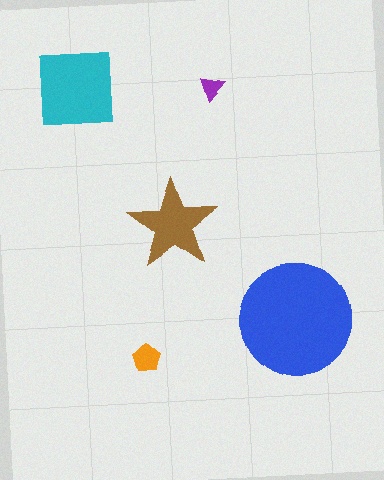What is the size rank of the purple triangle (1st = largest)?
5th.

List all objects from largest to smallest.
The blue circle, the cyan square, the brown star, the orange pentagon, the purple triangle.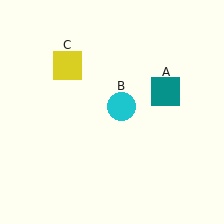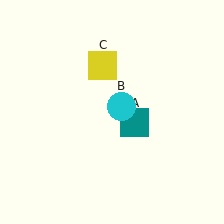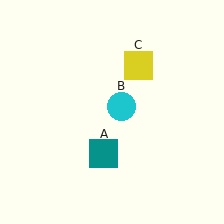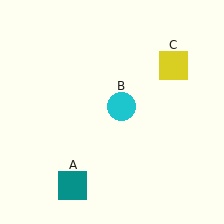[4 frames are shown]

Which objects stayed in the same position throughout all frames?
Cyan circle (object B) remained stationary.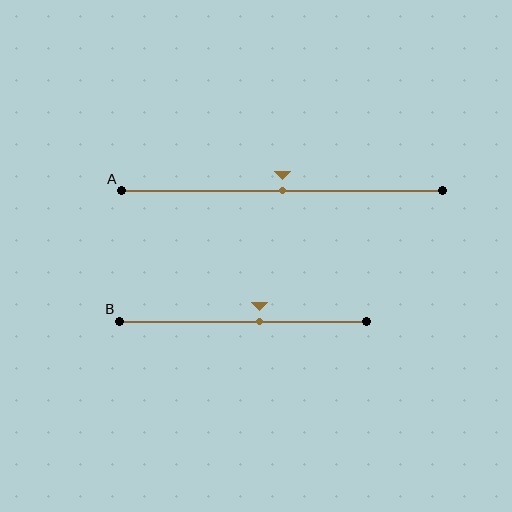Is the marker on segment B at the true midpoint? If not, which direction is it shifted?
No, the marker on segment B is shifted to the right by about 6% of the segment length.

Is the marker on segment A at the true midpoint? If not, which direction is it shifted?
Yes, the marker on segment A is at the true midpoint.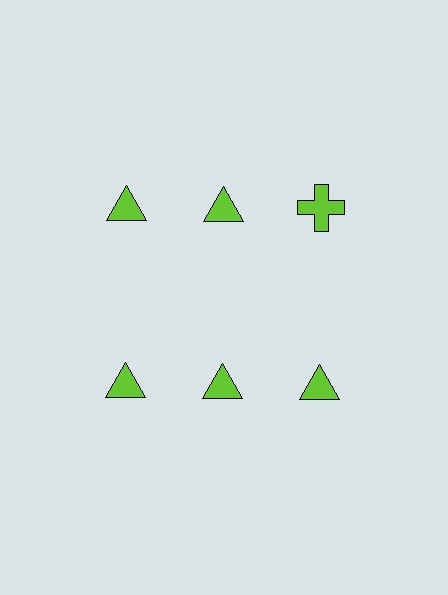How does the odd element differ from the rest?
It has a different shape: cross instead of triangle.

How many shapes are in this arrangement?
There are 6 shapes arranged in a grid pattern.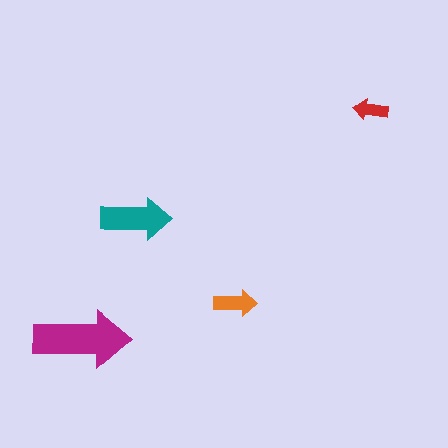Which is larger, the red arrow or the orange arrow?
The orange one.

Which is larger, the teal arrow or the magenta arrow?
The magenta one.